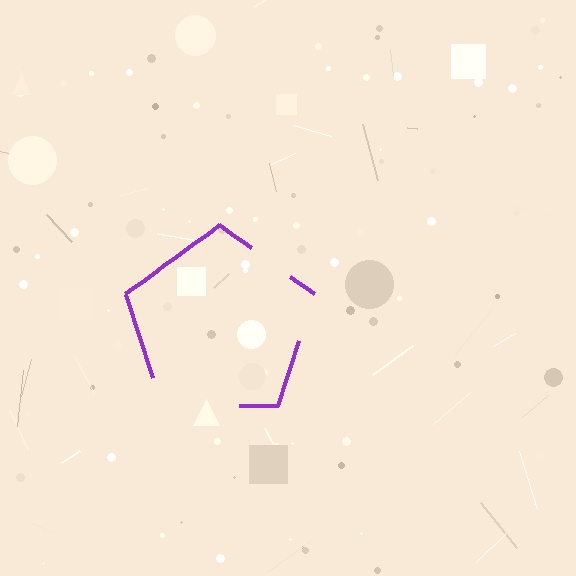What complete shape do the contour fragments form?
The contour fragments form a pentagon.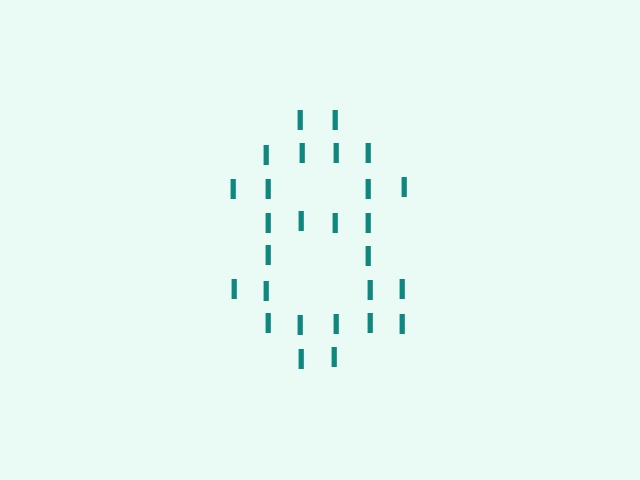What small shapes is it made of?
It is made of small letter I's.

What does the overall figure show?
The overall figure shows the digit 8.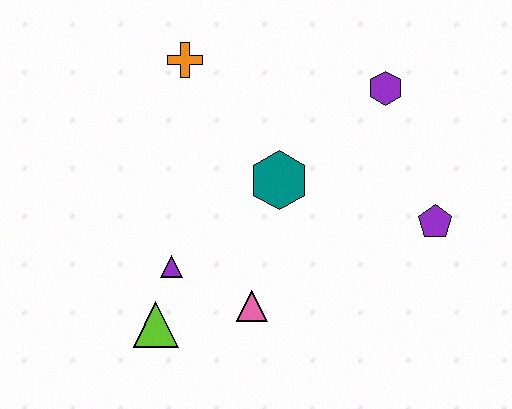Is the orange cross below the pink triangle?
No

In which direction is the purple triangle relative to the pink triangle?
The purple triangle is to the left of the pink triangle.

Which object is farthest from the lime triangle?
The purple hexagon is farthest from the lime triangle.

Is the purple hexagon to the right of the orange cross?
Yes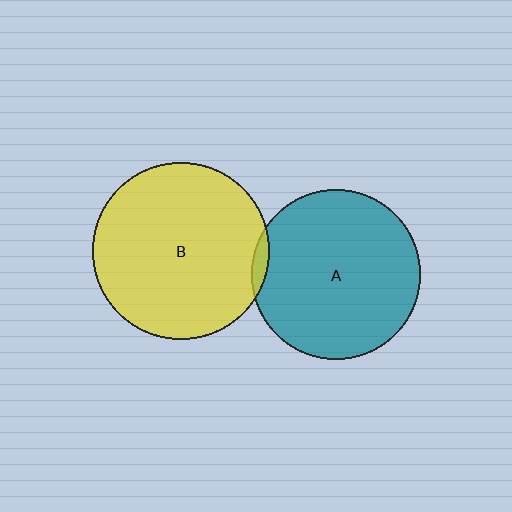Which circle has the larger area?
Circle B (yellow).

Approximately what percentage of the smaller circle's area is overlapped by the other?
Approximately 5%.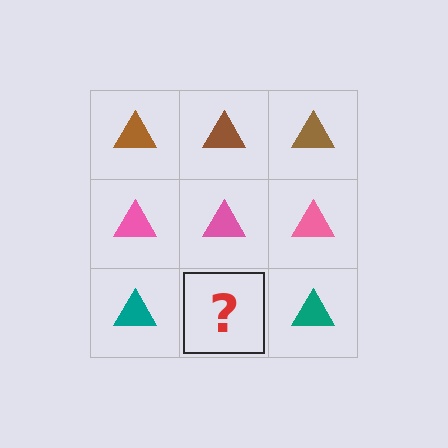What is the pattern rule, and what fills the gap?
The rule is that each row has a consistent color. The gap should be filled with a teal triangle.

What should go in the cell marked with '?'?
The missing cell should contain a teal triangle.